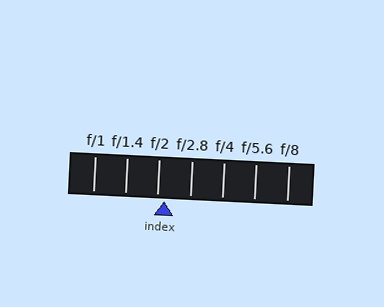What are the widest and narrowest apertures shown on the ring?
The widest aperture shown is f/1 and the narrowest is f/8.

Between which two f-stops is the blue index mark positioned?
The index mark is between f/2 and f/2.8.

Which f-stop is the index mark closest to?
The index mark is closest to f/2.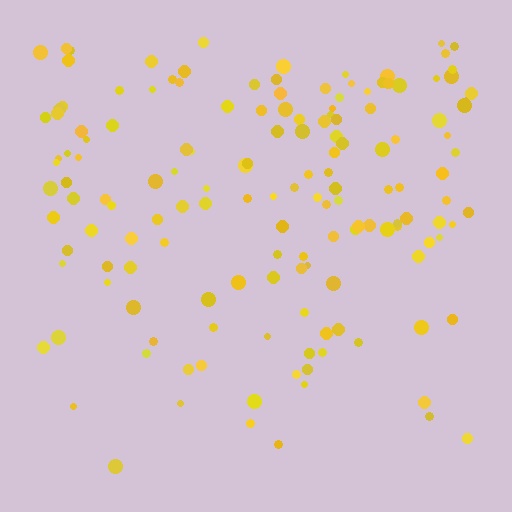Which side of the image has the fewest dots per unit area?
The bottom.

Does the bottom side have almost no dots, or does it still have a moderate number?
Still a moderate number, just noticeably fewer than the top.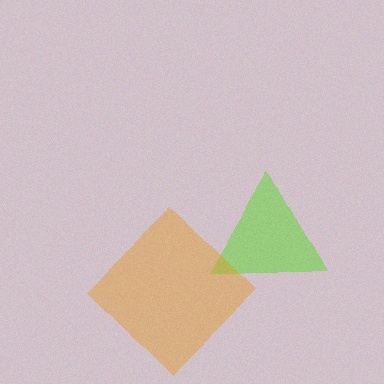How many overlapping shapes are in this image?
There are 2 overlapping shapes in the image.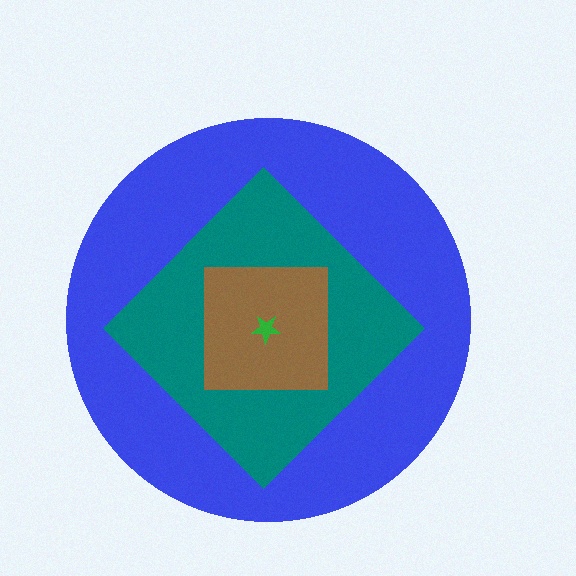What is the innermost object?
The green star.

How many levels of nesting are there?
4.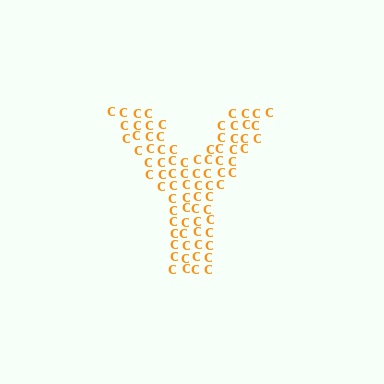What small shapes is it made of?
It is made of small letter C's.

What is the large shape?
The large shape is the letter Y.